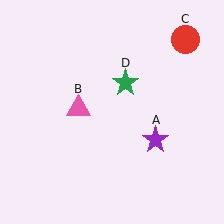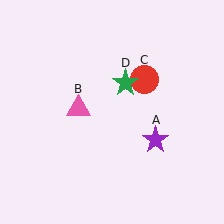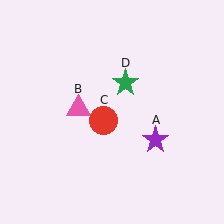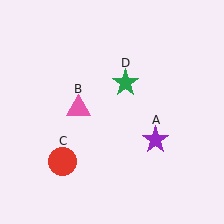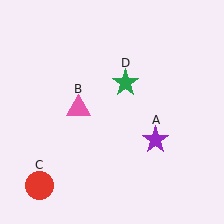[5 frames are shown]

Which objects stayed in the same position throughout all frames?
Purple star (object A) and pink triangle (object B) and green star (object D) remained stationary.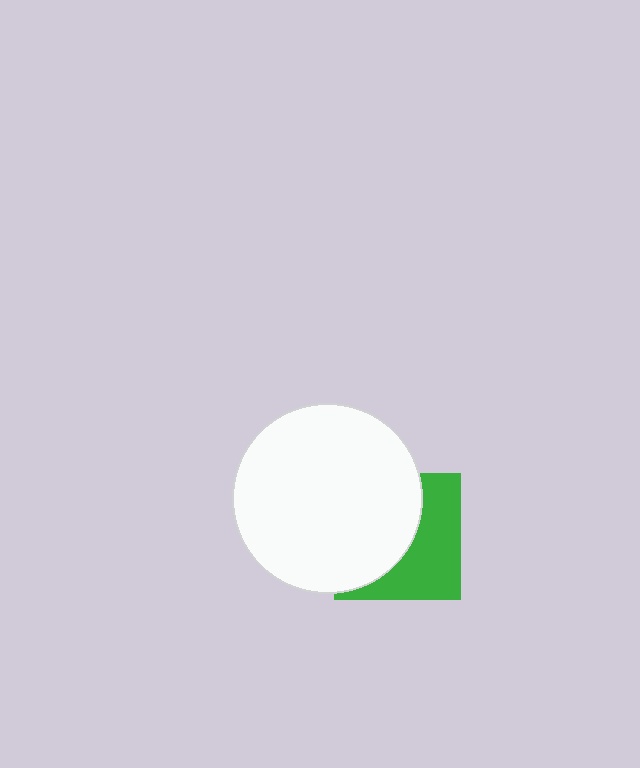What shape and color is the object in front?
The object in front is a white circle.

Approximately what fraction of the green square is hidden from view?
Roughly 54% of the green square is hidden behind the white circle.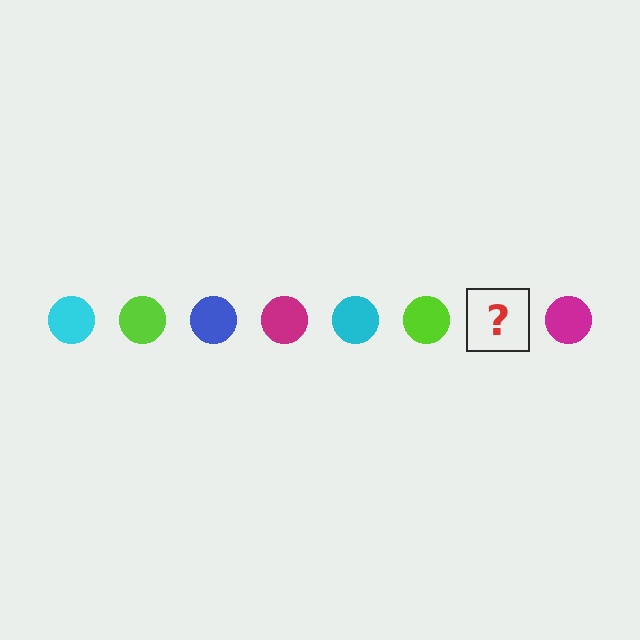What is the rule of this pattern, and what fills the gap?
The rule is that the pattern cycles through cyan, lime, blue, magenta circles. The gap should be filled with a blue circle.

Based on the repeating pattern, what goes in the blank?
The blank should be a blue circle.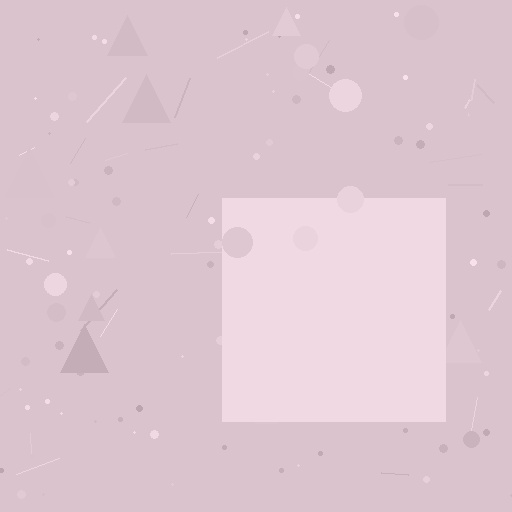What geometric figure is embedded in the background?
A square is embedded in the background.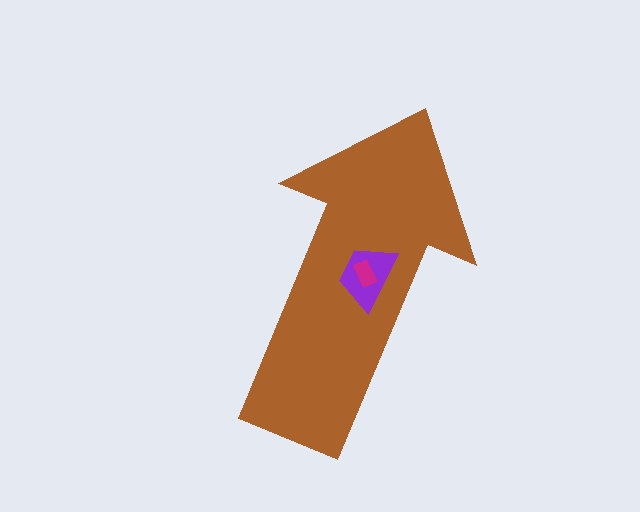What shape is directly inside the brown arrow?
The purple trapezoid.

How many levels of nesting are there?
3.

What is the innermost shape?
The magenta rectangle.